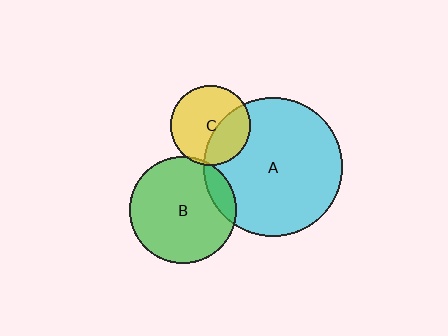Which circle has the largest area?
Circle A (cyan).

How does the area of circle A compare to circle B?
Approximately 1.7 times.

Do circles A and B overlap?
Yes.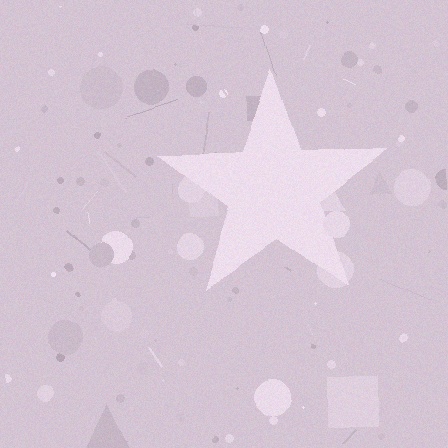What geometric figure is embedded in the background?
A star is embedded in the background.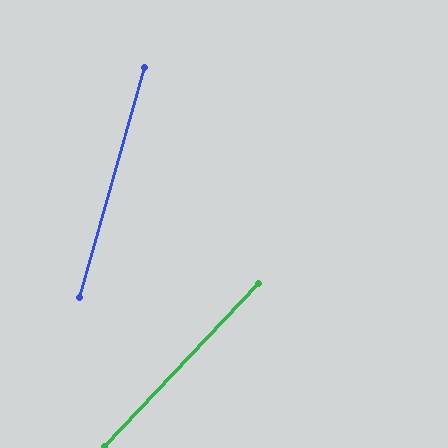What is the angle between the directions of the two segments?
Approximately 27 degrees.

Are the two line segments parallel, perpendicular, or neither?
Neither parallel nor perpendicular — they differ by about 27°.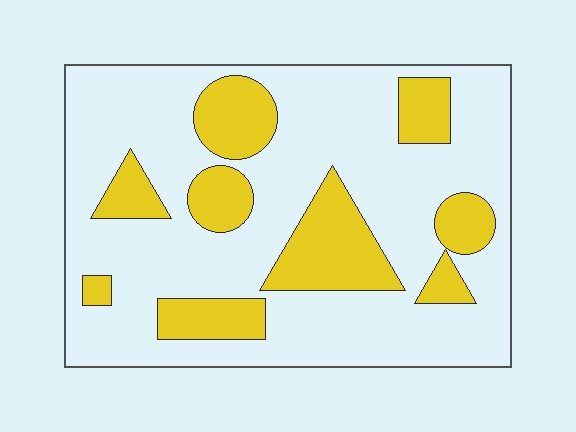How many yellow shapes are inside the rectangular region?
9.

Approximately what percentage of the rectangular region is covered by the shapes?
Approximately 25%.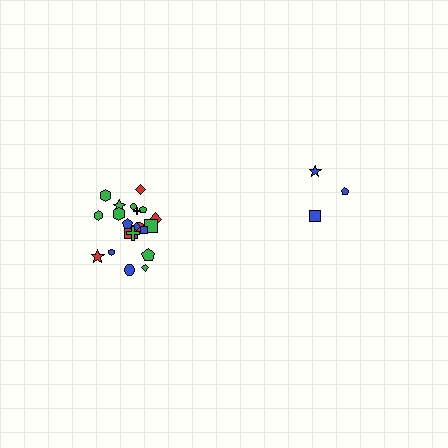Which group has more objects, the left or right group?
The left group.